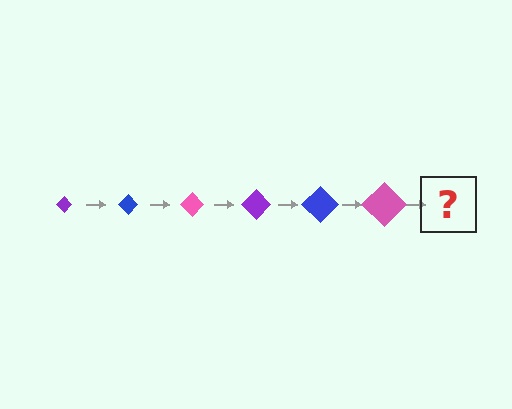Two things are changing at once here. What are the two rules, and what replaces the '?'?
The two rules are that the diamond grows larger each step and the color cycles through purple, blue, and pink. The '?' should be a purple diamond, larger than the previous one.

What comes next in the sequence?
The next element should be a purple diamond, larger than the previous one.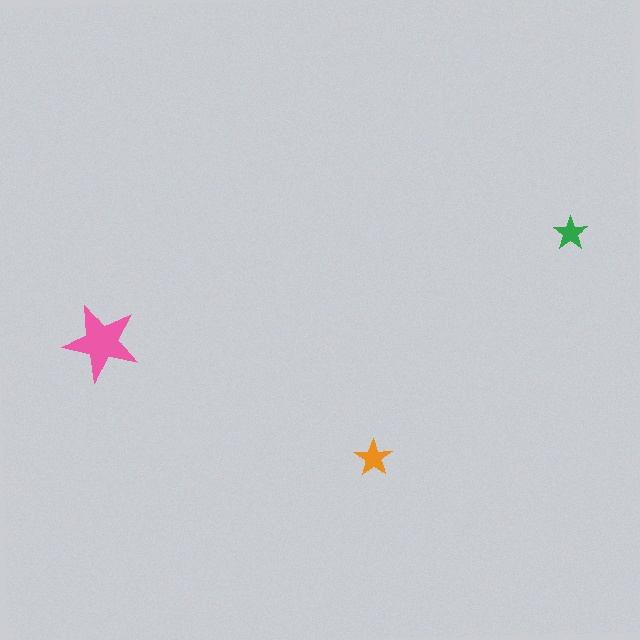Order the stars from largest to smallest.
the pink one, the orange one, the green one.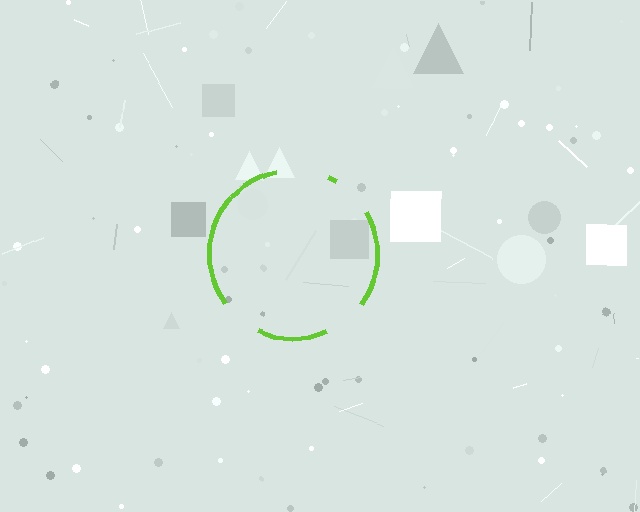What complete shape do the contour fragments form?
The contour fragments form a circle.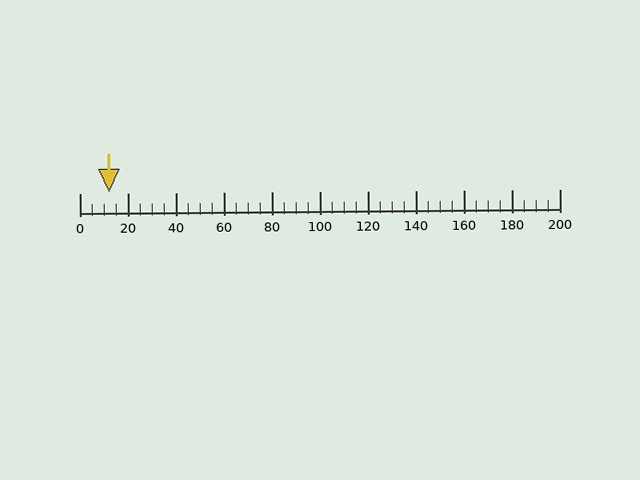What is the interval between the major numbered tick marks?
The major tick marks are spaced 20 units apart.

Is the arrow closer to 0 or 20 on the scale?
The arrow is closer to 20.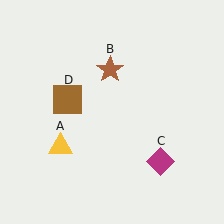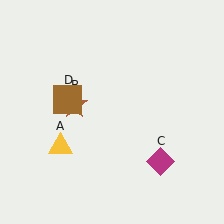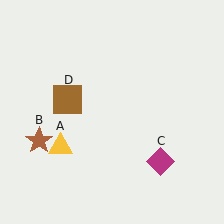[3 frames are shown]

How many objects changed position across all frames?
1 object changed position: brown star (object B).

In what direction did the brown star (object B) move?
The brown star (object B) moved down and to the left.